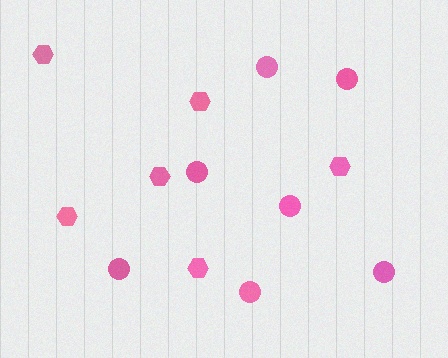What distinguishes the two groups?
There are 2 groups: one group of hexagons (6) and one group of circles (7).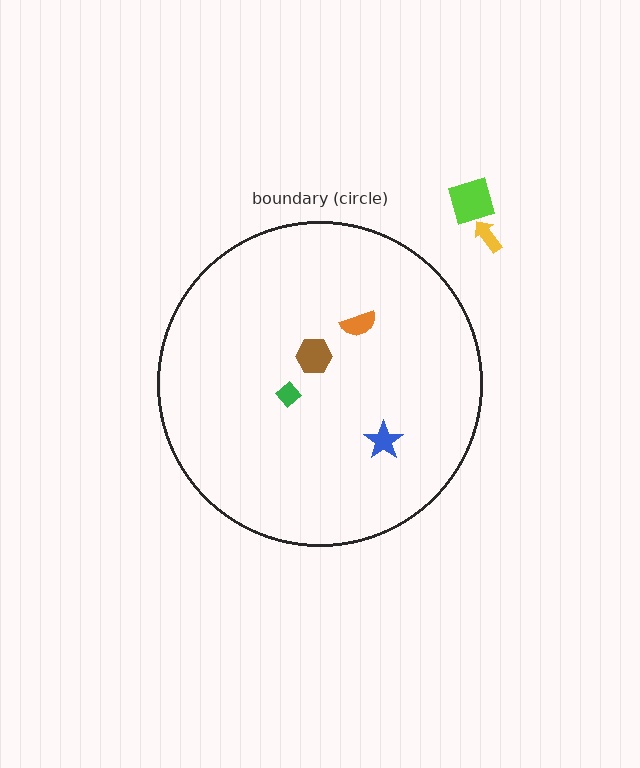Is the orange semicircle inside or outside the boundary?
Inside.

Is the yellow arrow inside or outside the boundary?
Outside.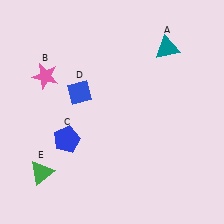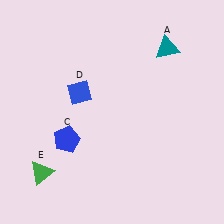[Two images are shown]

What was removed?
The pink star (B) was removed in Image 2.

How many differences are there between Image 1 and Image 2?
There is 1 difference between the two images.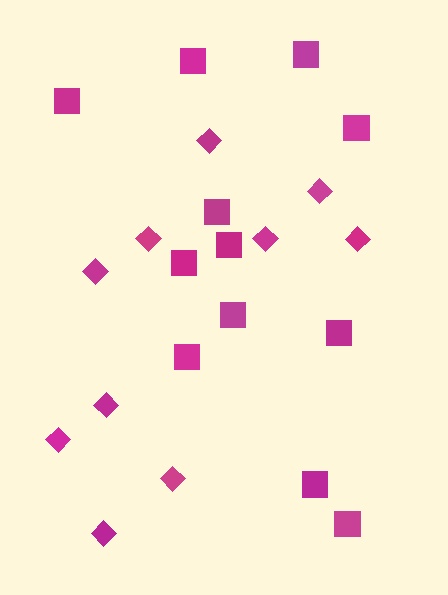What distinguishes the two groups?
There are 2 groups: one group of diamonds (10) and one group of squares (12).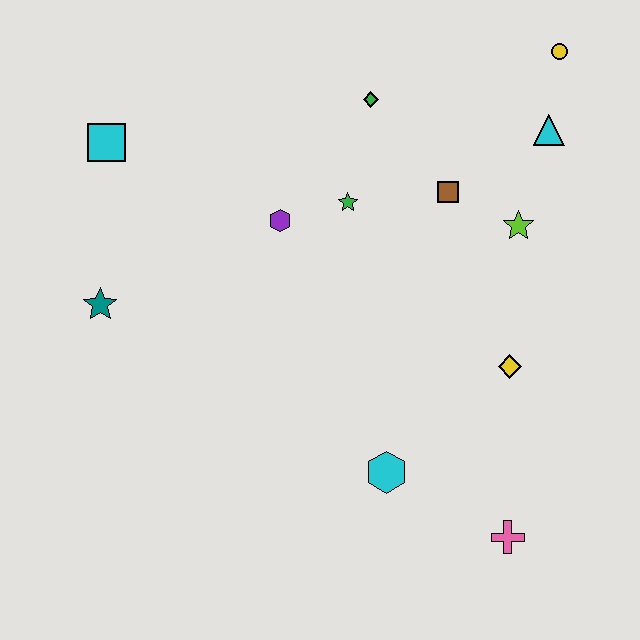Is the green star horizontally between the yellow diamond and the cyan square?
Yes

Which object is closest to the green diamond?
The green star is closest to the green diamond.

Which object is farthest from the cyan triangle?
The teal star is farthest from the cyan triangle.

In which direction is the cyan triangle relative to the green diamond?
The cyan triangle is to the right of the green diamond.